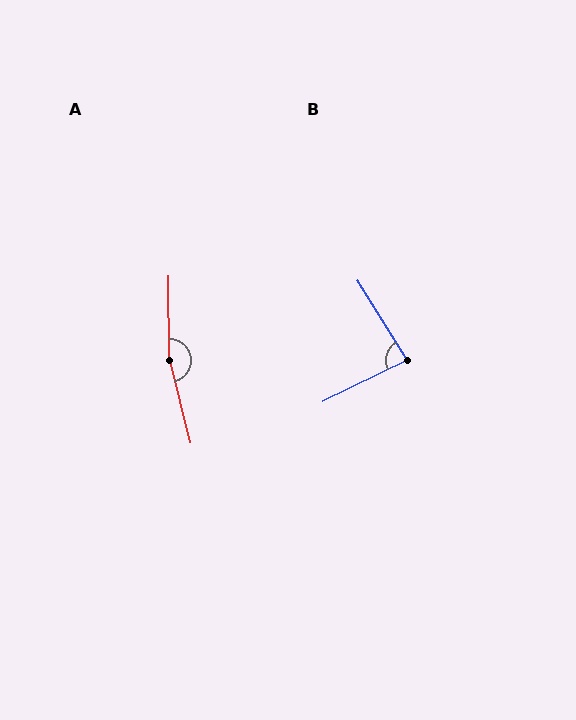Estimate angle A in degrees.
Approximately 166 degrees.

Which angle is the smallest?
B, at approximately 85 degrees.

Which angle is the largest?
A, at approximately 166 degrees.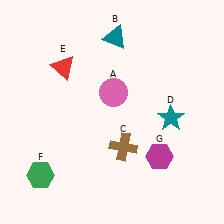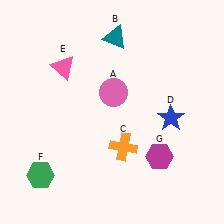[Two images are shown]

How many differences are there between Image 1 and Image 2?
There are 3 differences between the two images.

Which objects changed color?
C changed from brown to orange. D changed from teal to blue. E changed from red to pink.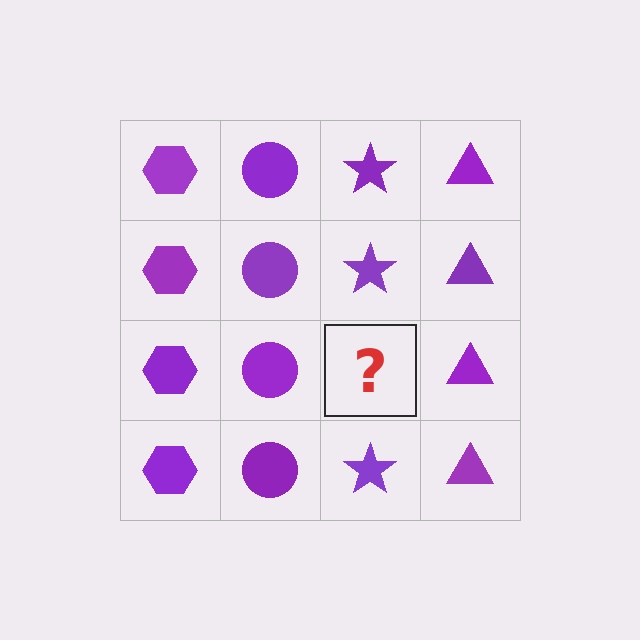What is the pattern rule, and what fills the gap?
The rule is that each column has a consistent shape. The gap should be filled with a purple star.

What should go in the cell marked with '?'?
The missing cell should contain a purple star.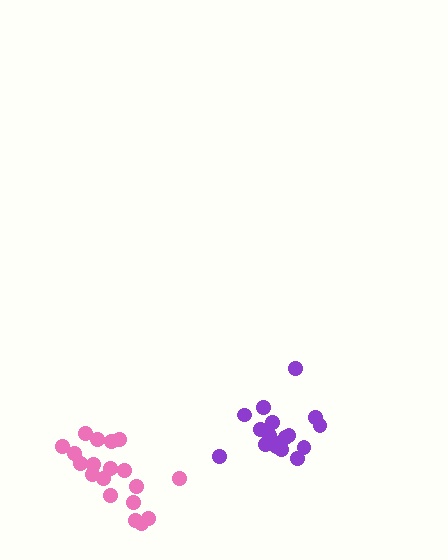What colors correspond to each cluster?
The clusters are colored: purple, pink.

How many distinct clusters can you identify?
There are 2 distinct clusters.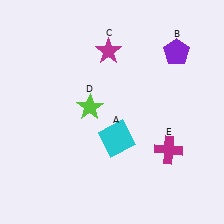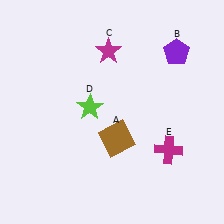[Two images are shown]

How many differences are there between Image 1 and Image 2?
There is 1 difference between the two images.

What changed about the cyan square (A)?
In Image 1, A is cyan. In Image 2, it changed to brown.